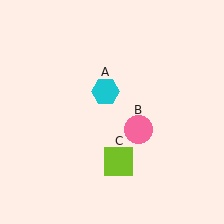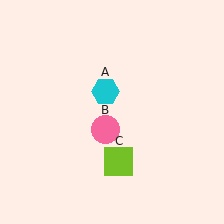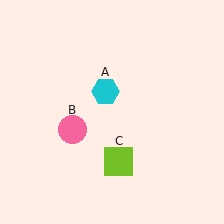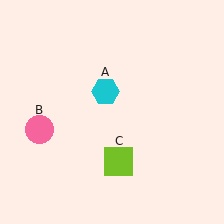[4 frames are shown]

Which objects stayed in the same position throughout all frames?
Cyan hexagon (object A) and lime square (object C) remained stationary.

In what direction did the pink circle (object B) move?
The pink circle (object B) moved left.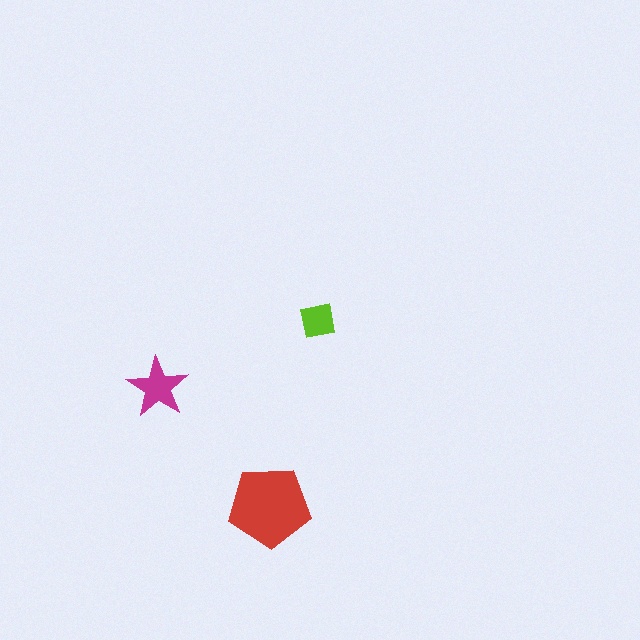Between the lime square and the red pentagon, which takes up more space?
The red pentagon.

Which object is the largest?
The red pentagon.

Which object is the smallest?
The lime square.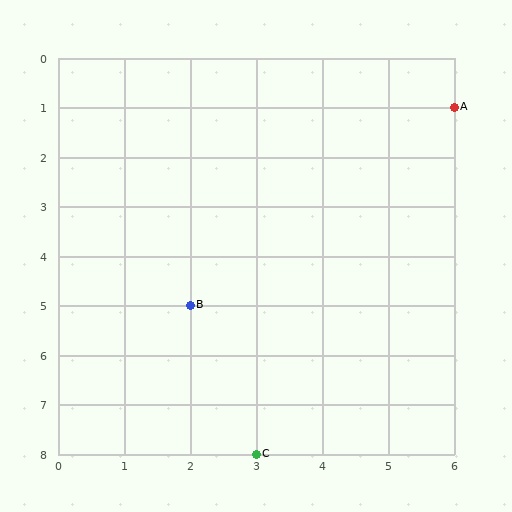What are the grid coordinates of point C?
Point C is at grid coordinates (3, 8).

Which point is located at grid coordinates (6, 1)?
Point A is at (6, 1).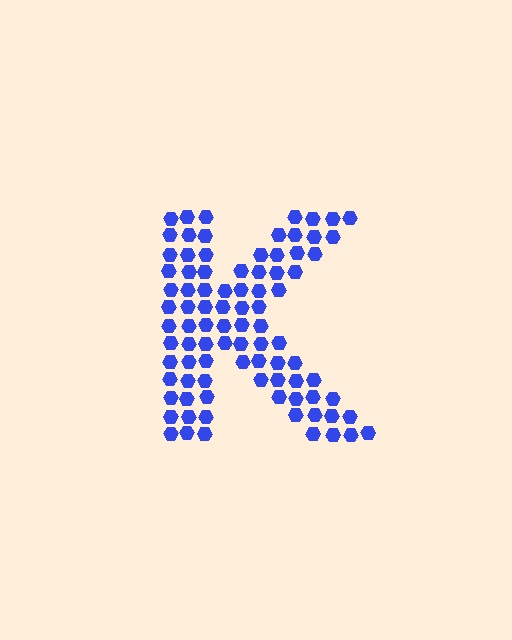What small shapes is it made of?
It is made of small hexagons.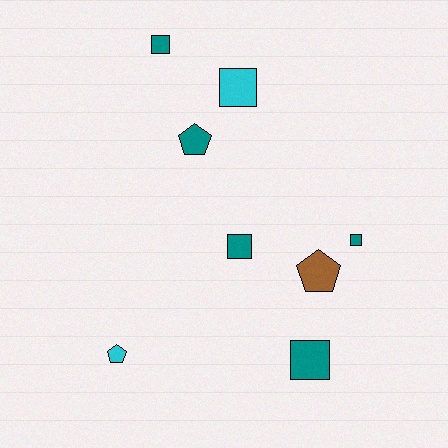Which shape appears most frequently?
Square, with 5 objects.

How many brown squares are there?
There are no brown squares.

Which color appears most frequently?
Teal, with 5 objects.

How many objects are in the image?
There are 8 objects.